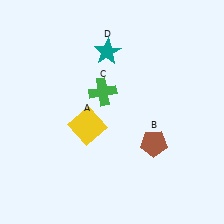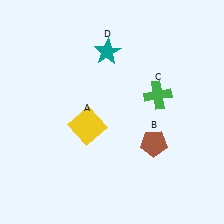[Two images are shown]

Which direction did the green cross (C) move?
The green cross (C) moved right.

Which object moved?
The green cross (C) moved right.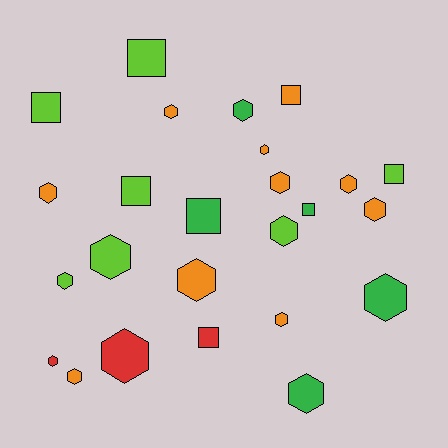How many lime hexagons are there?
There are 3 lime hexagons.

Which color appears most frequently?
Orange, with 10 objects.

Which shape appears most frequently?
Hexagon, with 17 objects.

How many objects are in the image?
There are 25 objects.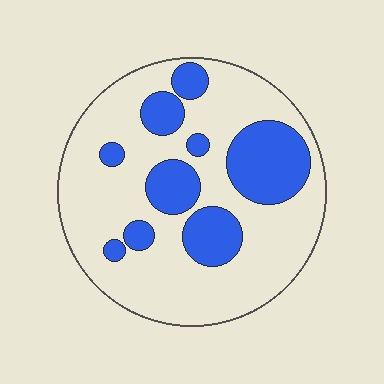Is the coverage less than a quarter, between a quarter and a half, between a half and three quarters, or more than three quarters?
Between a quarter and a half.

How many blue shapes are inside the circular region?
9.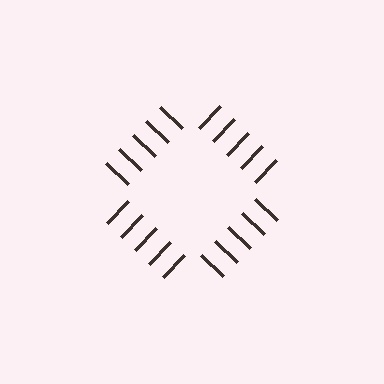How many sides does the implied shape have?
4 sides — the line-ends trace a square.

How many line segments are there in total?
20 — 5 along each of the 4 edges.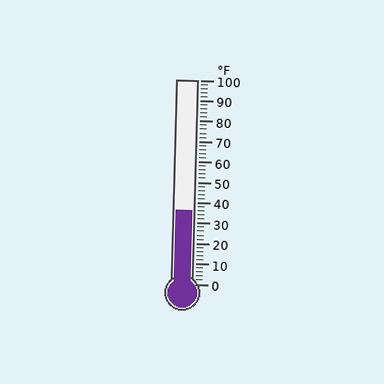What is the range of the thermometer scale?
The thermometer scale ranges from 0°F to 100°F.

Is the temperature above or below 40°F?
The temperature is below 40°F.